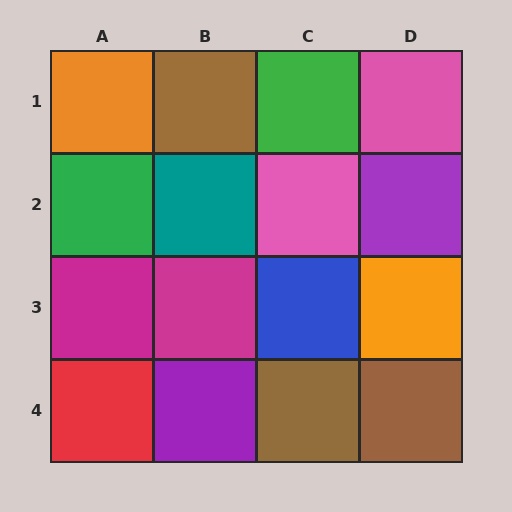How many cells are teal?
1 cell is teal.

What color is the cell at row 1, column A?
Orange.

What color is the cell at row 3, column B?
Magenta.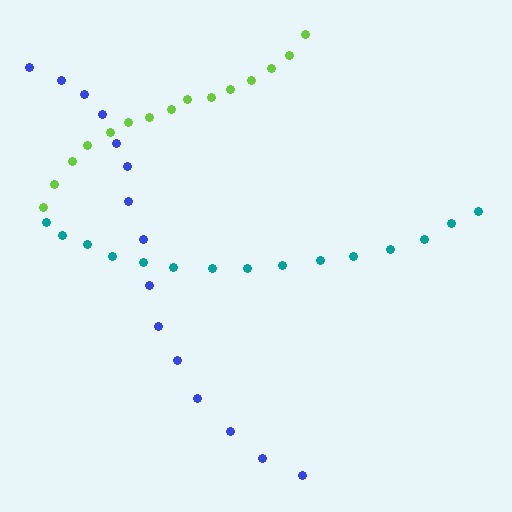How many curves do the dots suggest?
There are 3 distinct paths.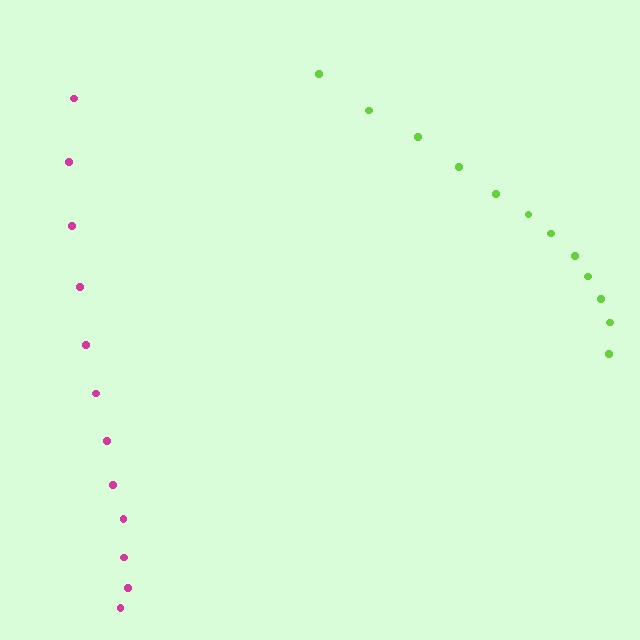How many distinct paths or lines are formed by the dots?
There are 2 distinct paths.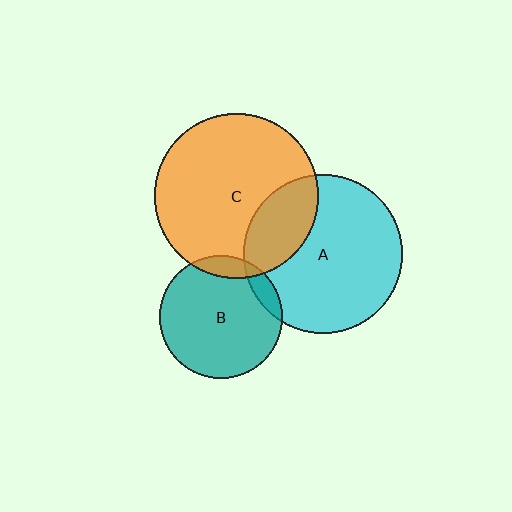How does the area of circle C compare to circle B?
Approximately 1.8 times.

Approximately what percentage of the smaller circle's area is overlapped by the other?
Approximately 25%.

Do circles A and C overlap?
Yes.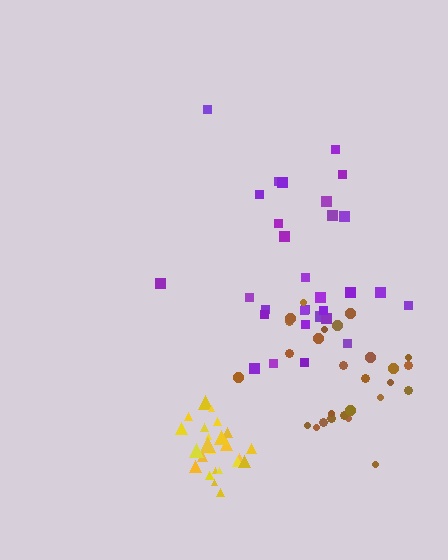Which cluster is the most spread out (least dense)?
Brown.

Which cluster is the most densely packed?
Yellow.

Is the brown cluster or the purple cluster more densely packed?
Purple.